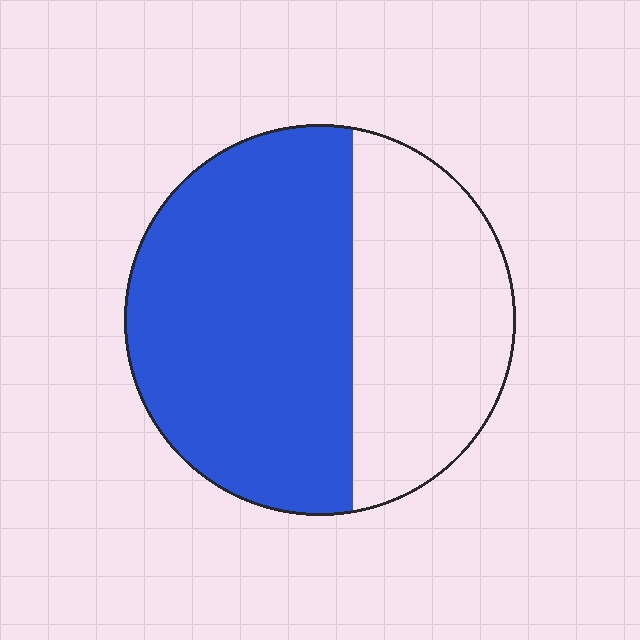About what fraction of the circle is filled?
About three fifths (3/5).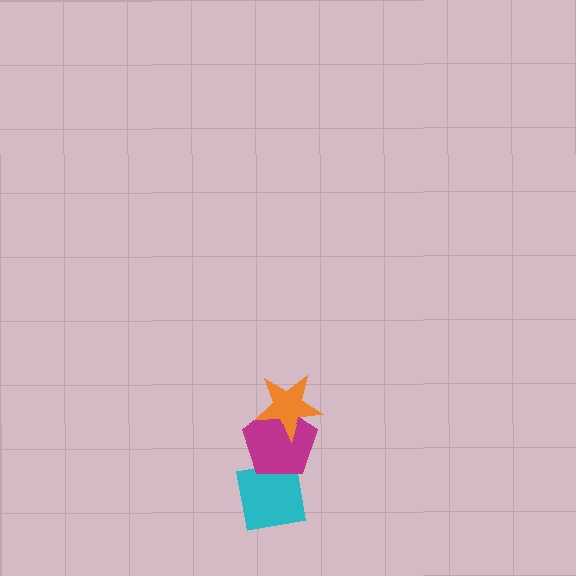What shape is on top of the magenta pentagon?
The orange star is on top of the magenta pentagon.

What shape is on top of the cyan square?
The magenta pentagon is on top of the cyan square.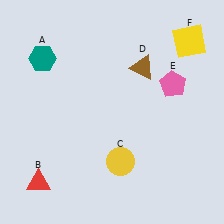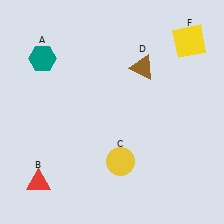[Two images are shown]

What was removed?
The pink pentagon (E) was removed in Image 2.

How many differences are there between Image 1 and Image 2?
There is 1 difference between the two images.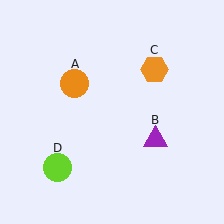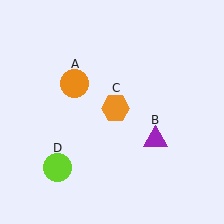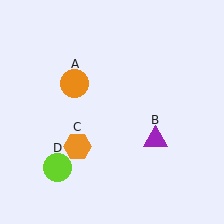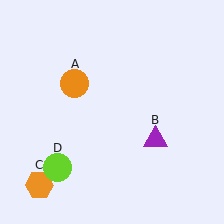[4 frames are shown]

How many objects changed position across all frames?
1 object changed position: orange hexagon (object C).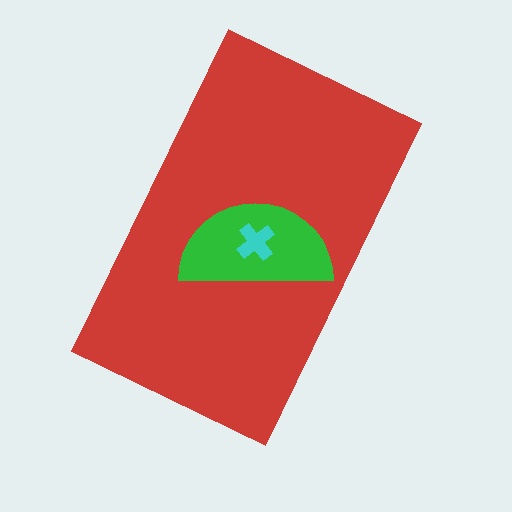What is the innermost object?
The cyan cross.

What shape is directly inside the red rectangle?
The green semicircle.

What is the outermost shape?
The red rectangle.